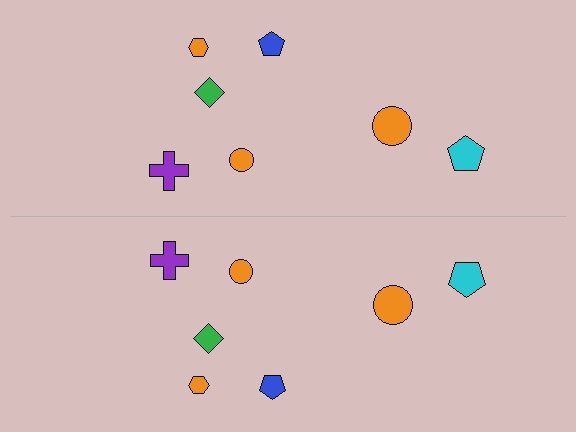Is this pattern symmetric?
Yes, this pattern has bilateral (reflection) symmetry.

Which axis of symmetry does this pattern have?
The pattern has a horizontal axis of symmetry running through the center of the image.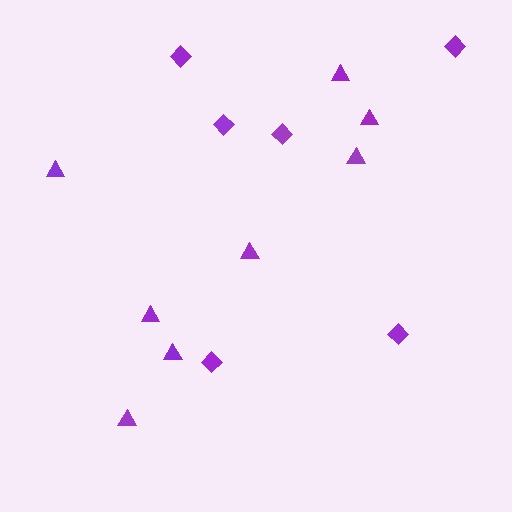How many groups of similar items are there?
There are 2 groups: one group of triangles (8) and one group of diamonds (6).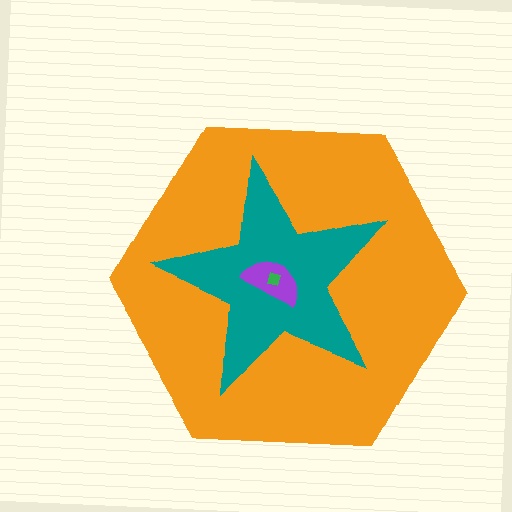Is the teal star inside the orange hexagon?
Yes.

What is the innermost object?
The green square.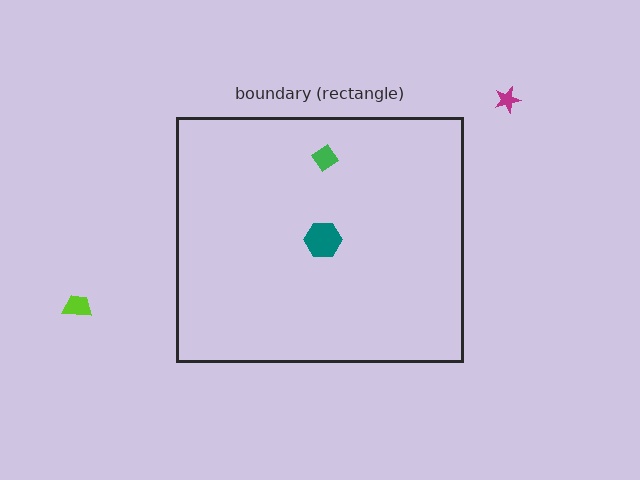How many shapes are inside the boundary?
2 inside, 2 outside.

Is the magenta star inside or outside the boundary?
Outside.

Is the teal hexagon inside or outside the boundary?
Inside.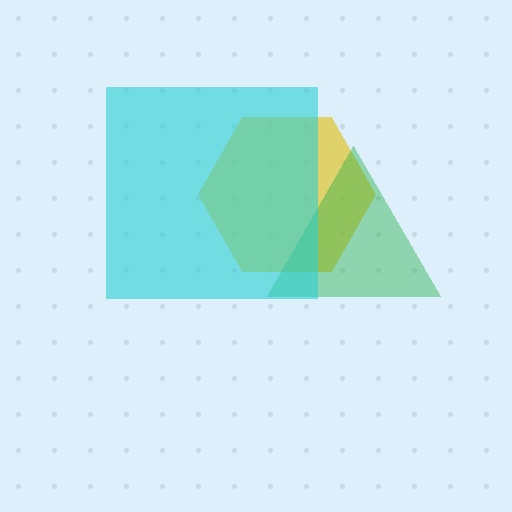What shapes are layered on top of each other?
The layered shapes are: a yellow hexagon, a green triangle, a cyan square.